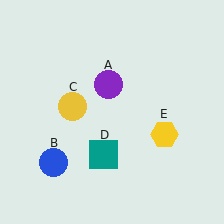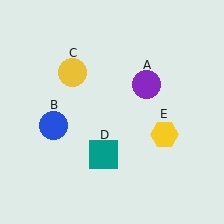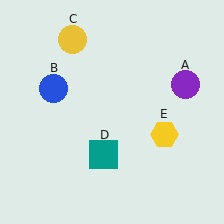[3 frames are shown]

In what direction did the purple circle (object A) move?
The purple circle (object A) moved right.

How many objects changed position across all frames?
3 objects changed position: purple circle (object A), blue circle (object B), yellow circle (object C).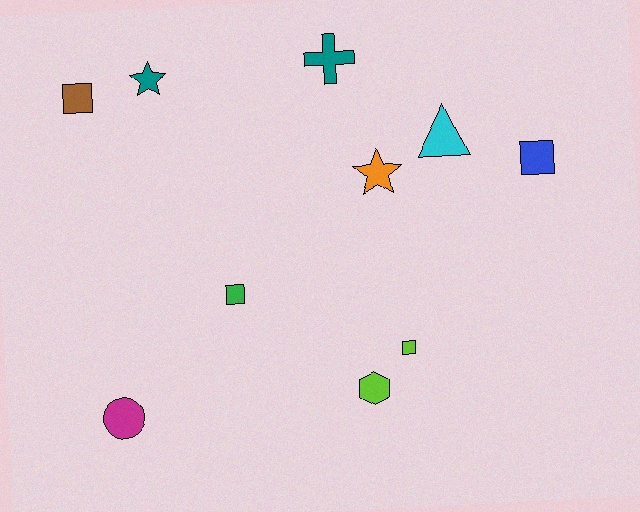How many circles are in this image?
There is 1 circle.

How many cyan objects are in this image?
There is 1 cyan object.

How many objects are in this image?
There are 10 objects.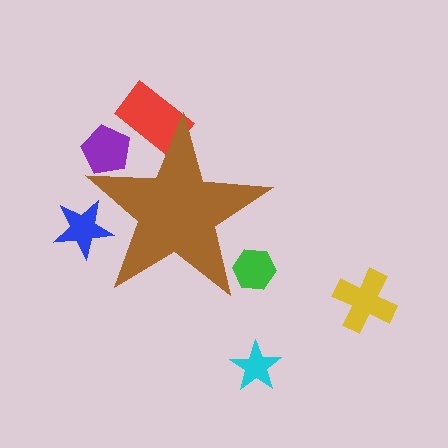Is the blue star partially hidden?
Yes, the blue star is partially hidden behind the brown star.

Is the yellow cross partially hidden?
No, the yellow cross is fully visible.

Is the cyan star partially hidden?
No, the cyan star is fully visible.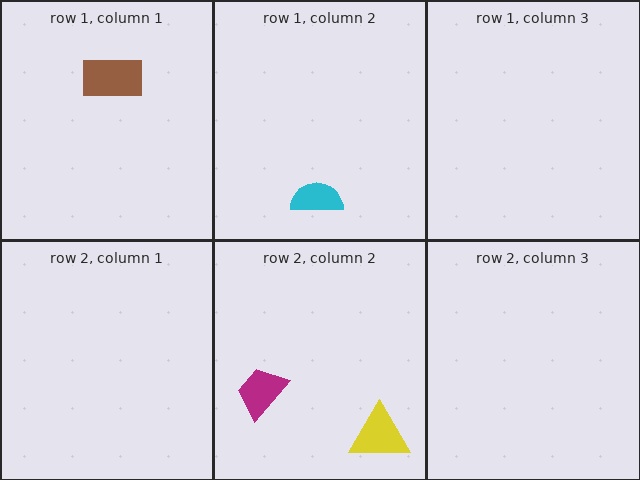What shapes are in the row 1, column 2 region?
The cyan semicircle.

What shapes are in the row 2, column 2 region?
The yellow triangle, the magenta trapezoid.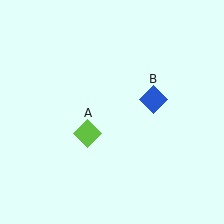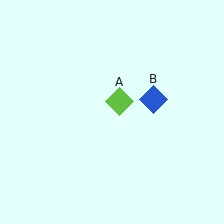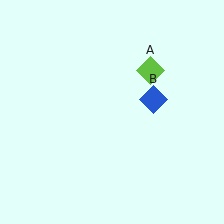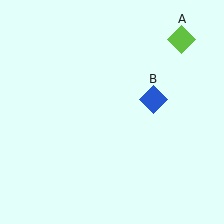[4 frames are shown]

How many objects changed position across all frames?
1 object changed position: lime diamond (object A).